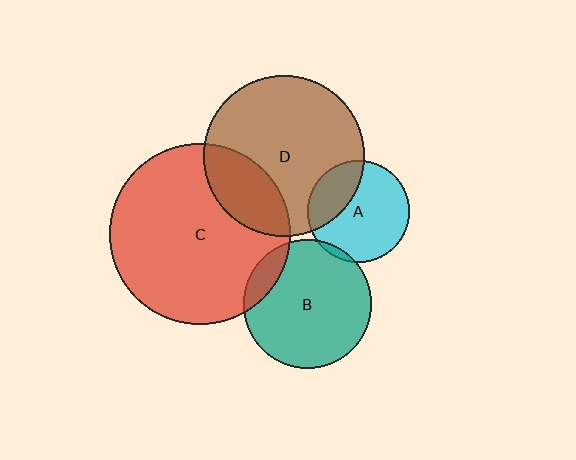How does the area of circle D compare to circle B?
Approximately 1.6 times.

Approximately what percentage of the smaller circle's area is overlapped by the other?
Approximately 5%.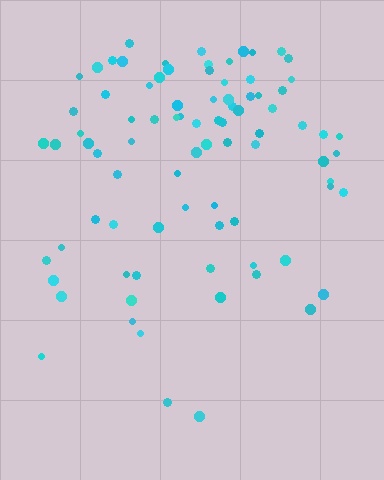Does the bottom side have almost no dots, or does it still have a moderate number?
Still a moderate number, just noticeably fewer than the top.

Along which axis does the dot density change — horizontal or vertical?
Vertical.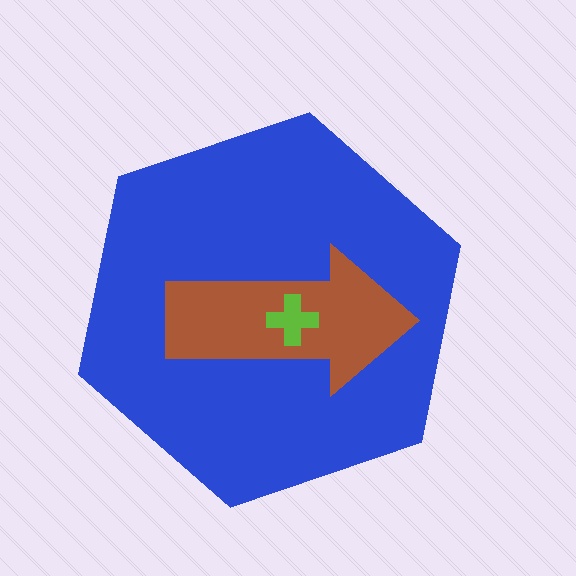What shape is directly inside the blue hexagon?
The brown arrow.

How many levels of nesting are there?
3.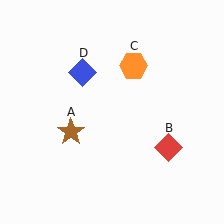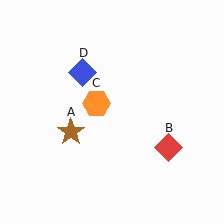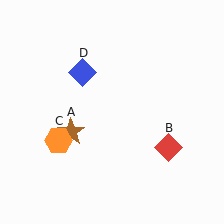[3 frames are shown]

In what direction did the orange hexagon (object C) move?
The orange hexagon (object C) moved down and to the left.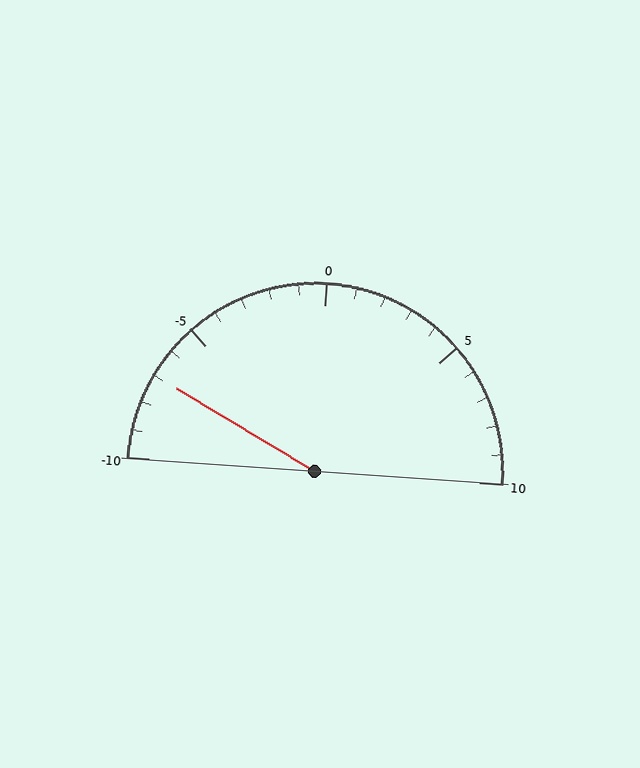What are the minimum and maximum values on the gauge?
The gauge ranges from -10 to 10.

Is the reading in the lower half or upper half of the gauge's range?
The reading is in the lower half of the range (-10 to 10).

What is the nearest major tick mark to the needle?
The nearest major tick mark is -5.